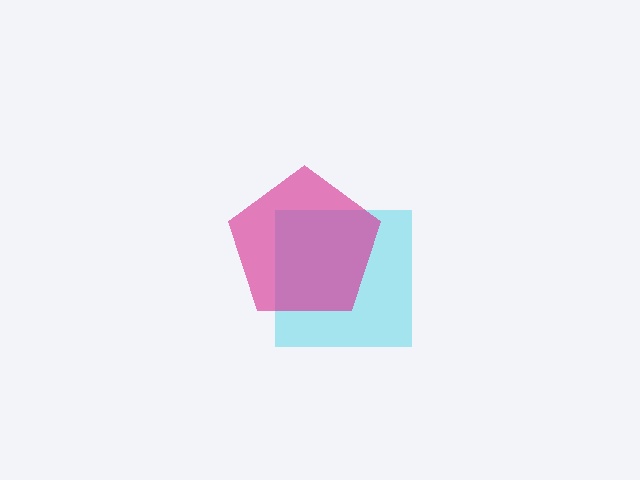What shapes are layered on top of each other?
The layered shapes are: a cyan square, a magenta pentagon.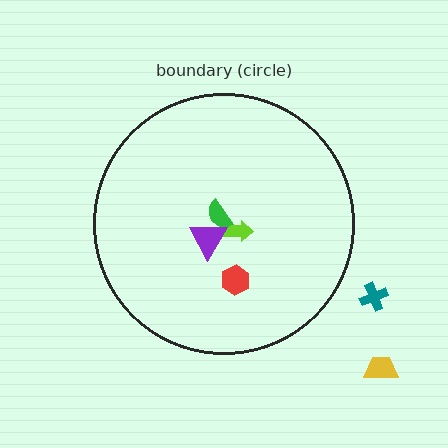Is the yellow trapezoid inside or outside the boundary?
Outside.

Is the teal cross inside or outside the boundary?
Outside.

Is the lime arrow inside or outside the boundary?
Inside.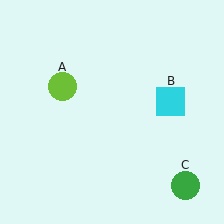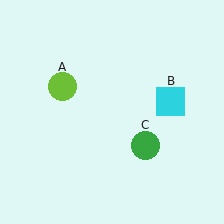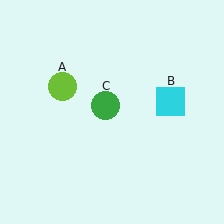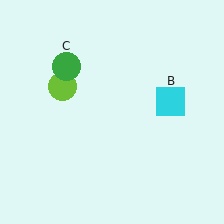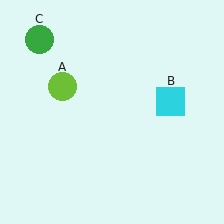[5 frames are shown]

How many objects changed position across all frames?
1 object changed position: green circle (object C).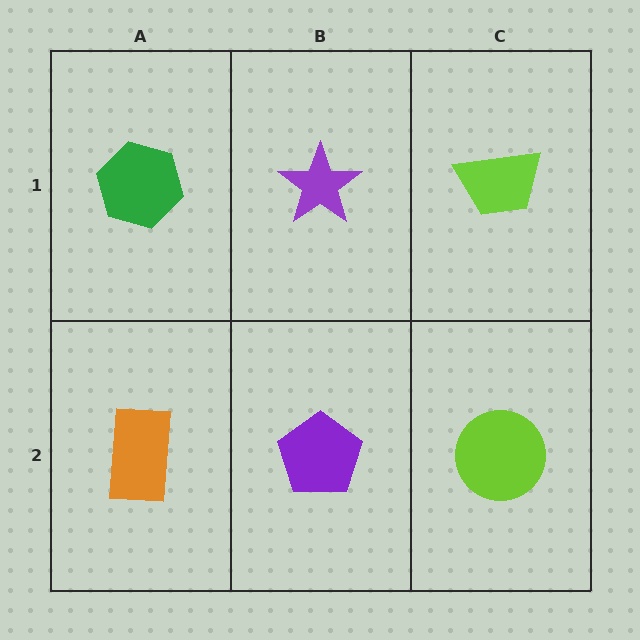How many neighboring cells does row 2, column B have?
3.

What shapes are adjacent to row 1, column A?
An orange rectangle (row 2, column A), a purple star (row 1, column B).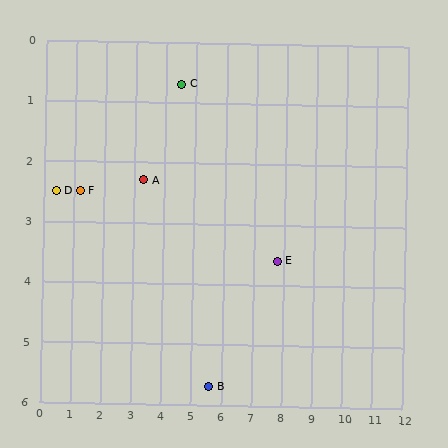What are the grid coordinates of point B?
Point B is at approximately (5.6, 5.7).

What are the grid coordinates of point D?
Point D is at approximately (0.4, 2.5).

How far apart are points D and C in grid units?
Points D and C are about 4.5 grid units apart.